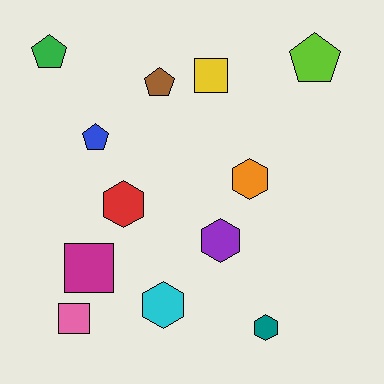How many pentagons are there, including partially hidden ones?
There are 4 pentagons.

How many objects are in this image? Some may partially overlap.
There are 12 objects.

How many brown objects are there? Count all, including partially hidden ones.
There is 1 brown object.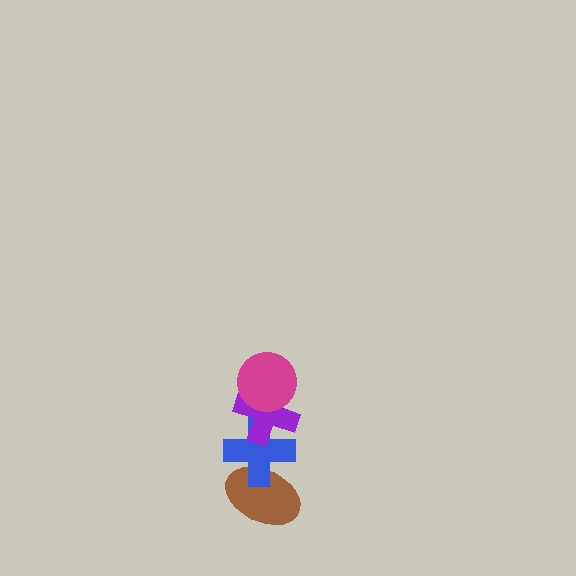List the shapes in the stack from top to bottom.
From top to bottom: the magenta circle, the purple cross, the blue cross, the brown ellipse.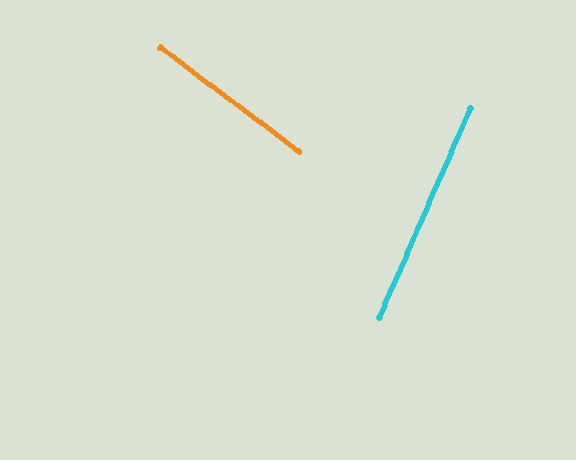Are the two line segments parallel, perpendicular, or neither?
Neither parallel nor perpendicular — they differ by about 77°.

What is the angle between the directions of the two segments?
Approximately 77 degrees.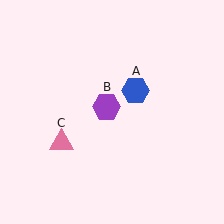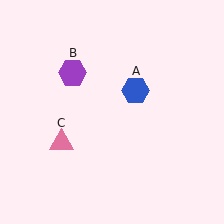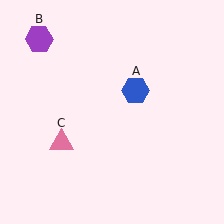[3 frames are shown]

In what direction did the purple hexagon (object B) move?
The purple hexagon (object B) moved up and to the left.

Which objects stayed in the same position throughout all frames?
Blue hexagon (object A) and pink triangle (object C) remained stationary.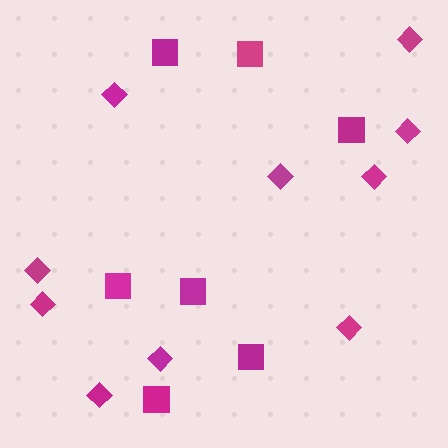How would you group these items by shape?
There are 2 groups: one group of squares (7) and one group of diamonds (10).